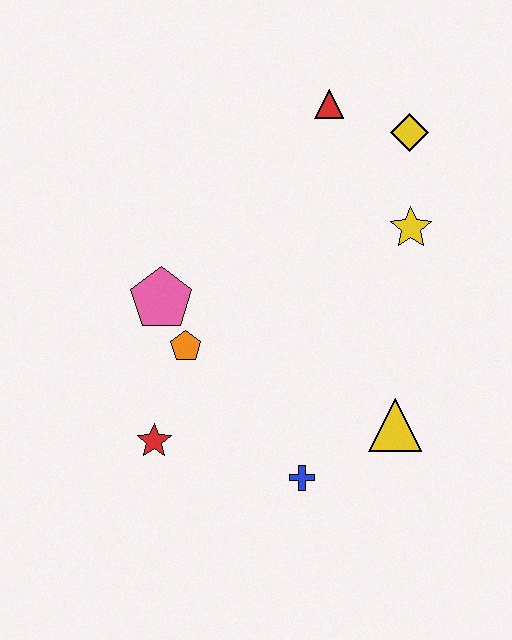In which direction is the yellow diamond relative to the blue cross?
The yellow diamond is above the blue cross.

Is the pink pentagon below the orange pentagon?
No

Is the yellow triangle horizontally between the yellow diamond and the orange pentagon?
Yes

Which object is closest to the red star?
The orange pentagon is closest to the red star.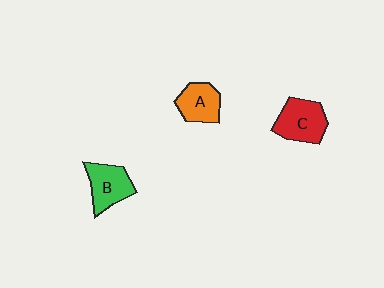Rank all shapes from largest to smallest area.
From largest to smallest: C (red), B (green), A (orange).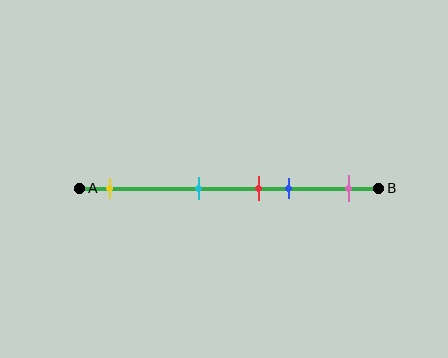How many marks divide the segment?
There are 5 marks dividing the segment.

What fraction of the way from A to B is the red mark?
The red mark is approximately 60% (0.6) of the way from A to B.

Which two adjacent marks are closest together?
The red and blue marks are the closest adjacent pair.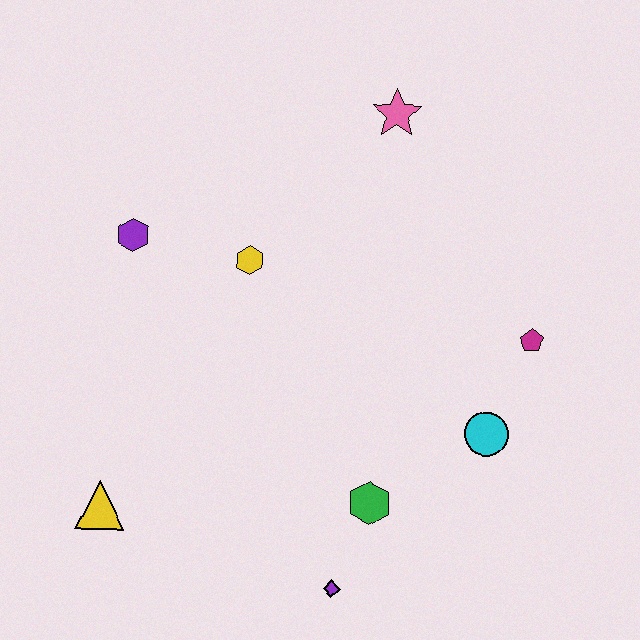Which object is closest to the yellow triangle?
The purple diamond is closest to the yellow triangle.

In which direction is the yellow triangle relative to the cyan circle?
The yellow triangle is to the left of the cyan circle.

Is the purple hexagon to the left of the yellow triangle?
No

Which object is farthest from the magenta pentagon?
The yellow triangle is farthest from the magenta pentagon.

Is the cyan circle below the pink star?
Yes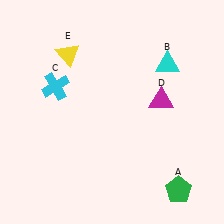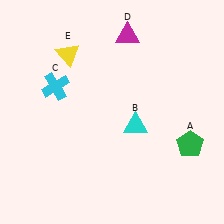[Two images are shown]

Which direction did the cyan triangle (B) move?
The cyan triangle (B) moved down.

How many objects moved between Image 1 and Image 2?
3 objects moved between the two images.